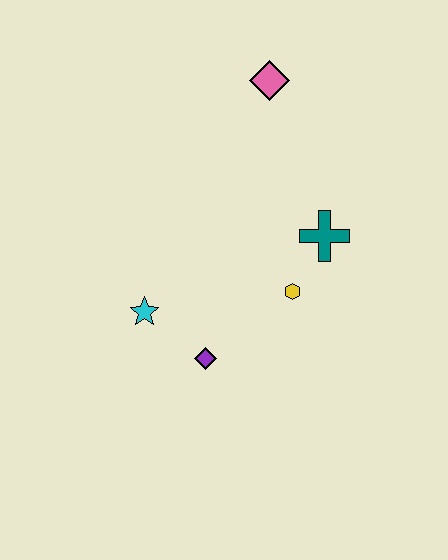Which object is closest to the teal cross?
The yellow hexagon is closest to the teal cross.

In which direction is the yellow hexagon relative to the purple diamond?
The yellow hexagon is to the right of the purple diamond.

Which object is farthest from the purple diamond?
The pink diamond is farthest from the purple diamond.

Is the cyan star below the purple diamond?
No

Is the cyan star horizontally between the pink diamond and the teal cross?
No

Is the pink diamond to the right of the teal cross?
No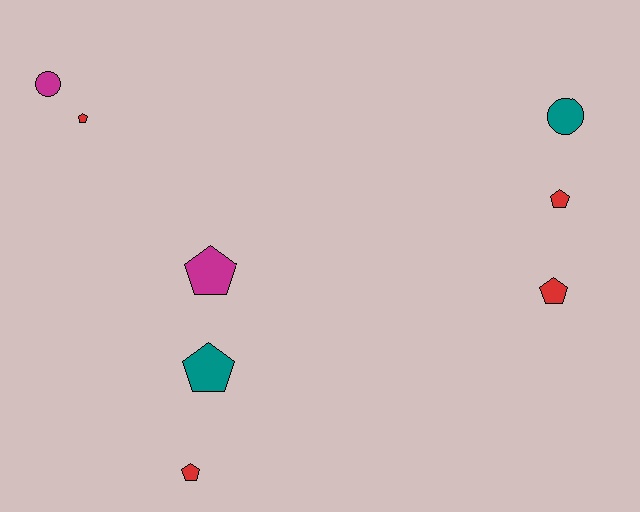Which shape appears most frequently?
Pentagon, with 6 objects.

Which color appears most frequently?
Red, with 4 objects.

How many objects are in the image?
There are 8 objects.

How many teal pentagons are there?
There is 1 teal pentagon.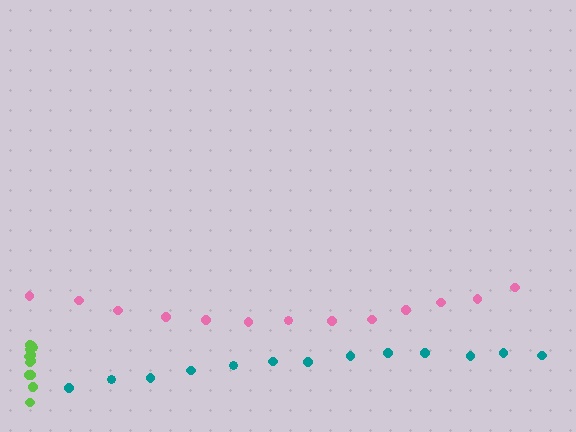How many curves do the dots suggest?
There are 3 distinct paths.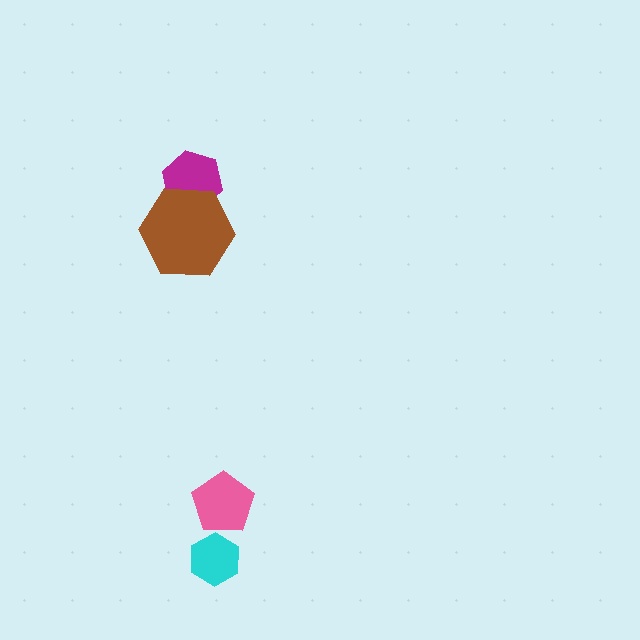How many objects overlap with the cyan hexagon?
0 objects overlap with the cyan hexagon.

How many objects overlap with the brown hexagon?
1 object overlaps with the brown hexagon.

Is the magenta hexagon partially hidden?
Yes, it is partially covered by another shape.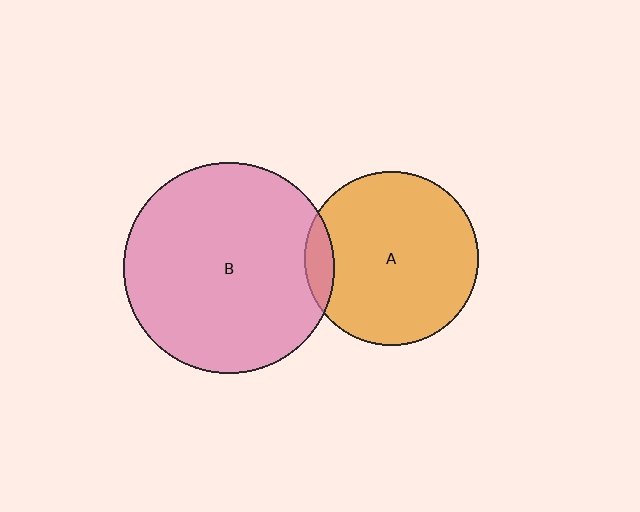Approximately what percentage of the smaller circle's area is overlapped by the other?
Approximately 10%.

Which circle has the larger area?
Circle B (pink).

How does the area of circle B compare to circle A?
Approximately 1.5 times.